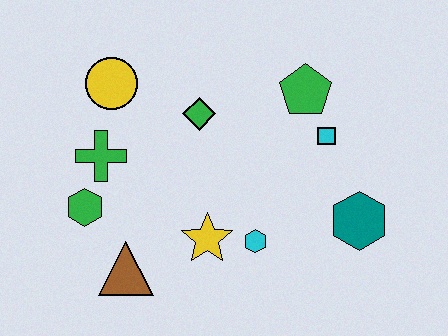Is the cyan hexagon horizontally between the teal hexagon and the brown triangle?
Yes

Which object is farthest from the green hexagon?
The teal hexagon is farthest from the green hexagon.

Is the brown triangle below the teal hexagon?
Yes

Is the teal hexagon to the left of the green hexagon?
No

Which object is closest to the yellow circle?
The green cross is closest to the yellow circle.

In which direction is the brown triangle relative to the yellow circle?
The brown triangle is below the yellow circle.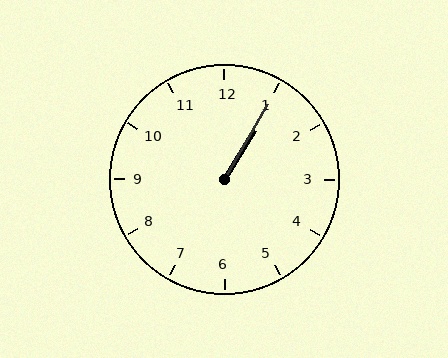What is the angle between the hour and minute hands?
Approximately 2 degrees.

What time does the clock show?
1:05.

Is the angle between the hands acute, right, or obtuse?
It is acute.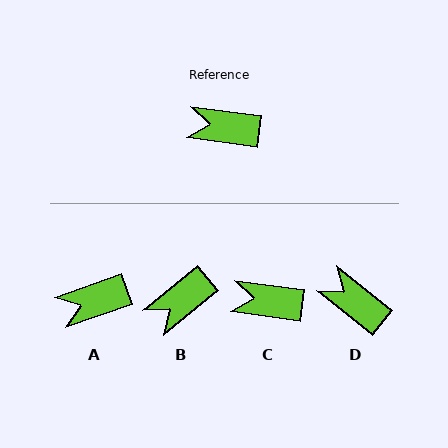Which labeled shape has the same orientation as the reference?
C.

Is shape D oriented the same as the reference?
No, it is off by about 31 degrees.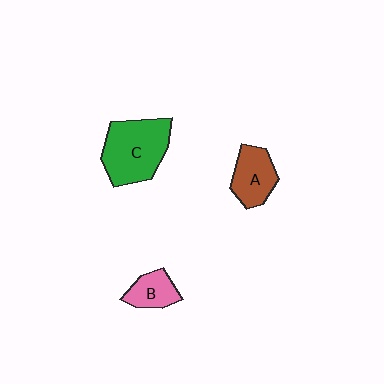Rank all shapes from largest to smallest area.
From largest to smallest: C (green), A (brown), B (pink).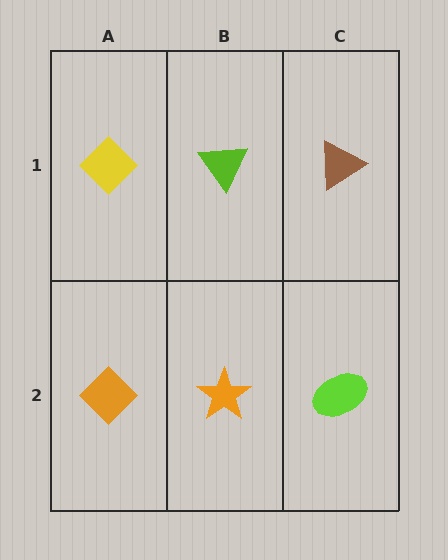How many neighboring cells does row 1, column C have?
2.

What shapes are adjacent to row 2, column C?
A brown triangle (row 1, column C), an orange star (row 2, column B).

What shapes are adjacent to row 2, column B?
A lime triangle (row 1, column B), an orange diamond (row 2, column A), a lime ellipse (row 2, column C).